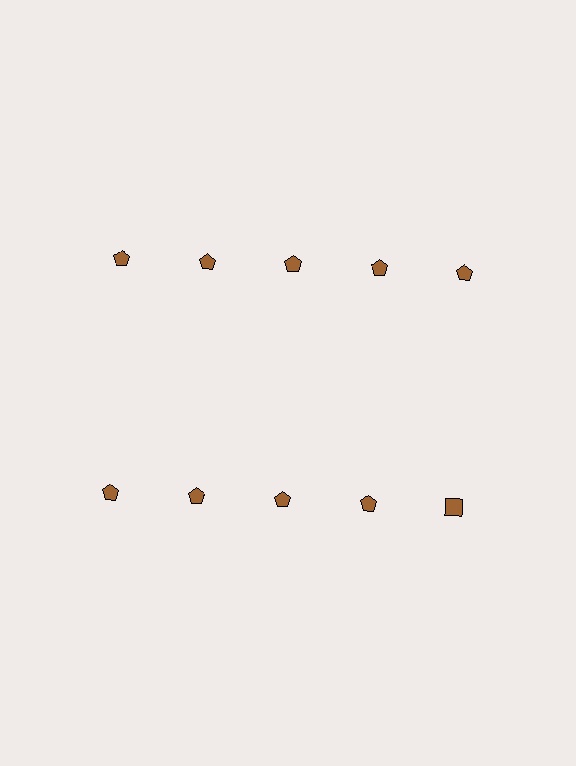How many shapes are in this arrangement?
There are 10 shapes arranged in a grid pattern.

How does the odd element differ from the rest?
It has a different shape: square instead of pentagon.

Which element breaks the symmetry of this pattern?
The brown square in the second row, rightmost column breaks the symmetry. All other shapes are brown pentagons.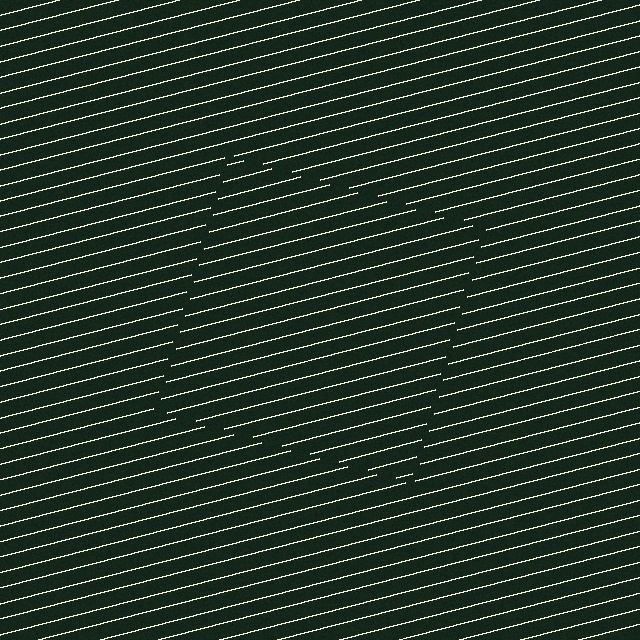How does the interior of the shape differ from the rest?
The interior of the shape contains the same grating, shifted by half a period — the contour is defined by the phase discontinuity where line-ends from the inner and outer gratings abut.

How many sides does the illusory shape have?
4 sides — the line-ends trace a square.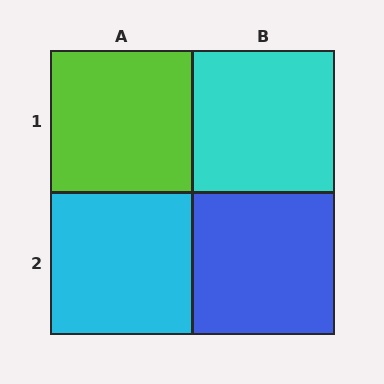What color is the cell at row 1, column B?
Cyan.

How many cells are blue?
1 cell is blue.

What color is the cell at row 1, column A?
Lime.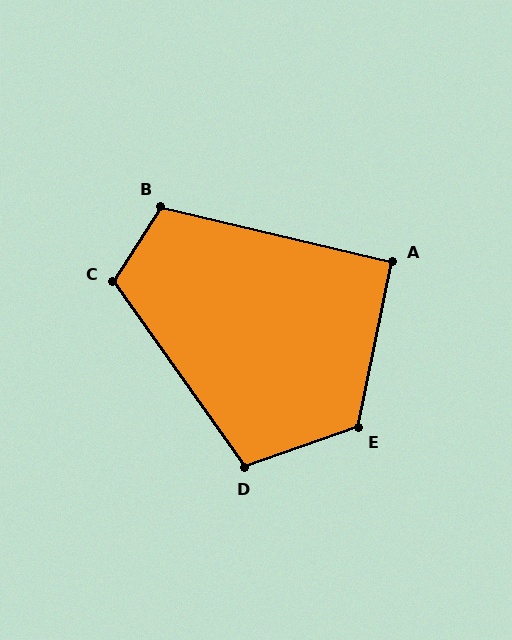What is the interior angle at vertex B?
Approximately 109 degrees (obtuse).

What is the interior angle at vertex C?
Approximately 112 degrees (obtuse).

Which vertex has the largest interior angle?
E, at approximately 121 degrees.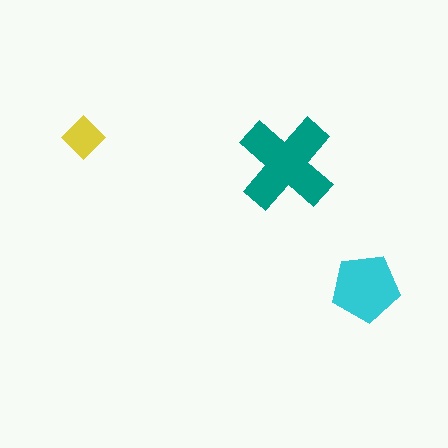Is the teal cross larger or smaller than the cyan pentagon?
Larger.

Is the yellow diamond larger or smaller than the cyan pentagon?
Smaller.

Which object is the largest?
The teal cross.